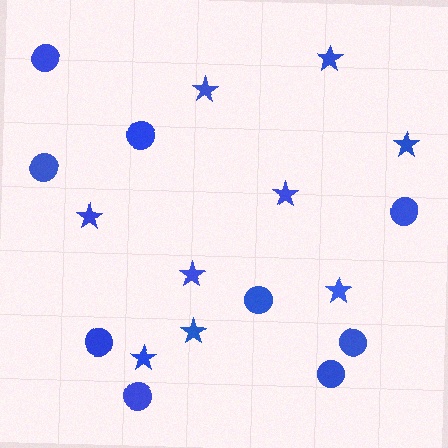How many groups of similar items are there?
There are 2 groups: one group of stars (9) and one group of circles (9).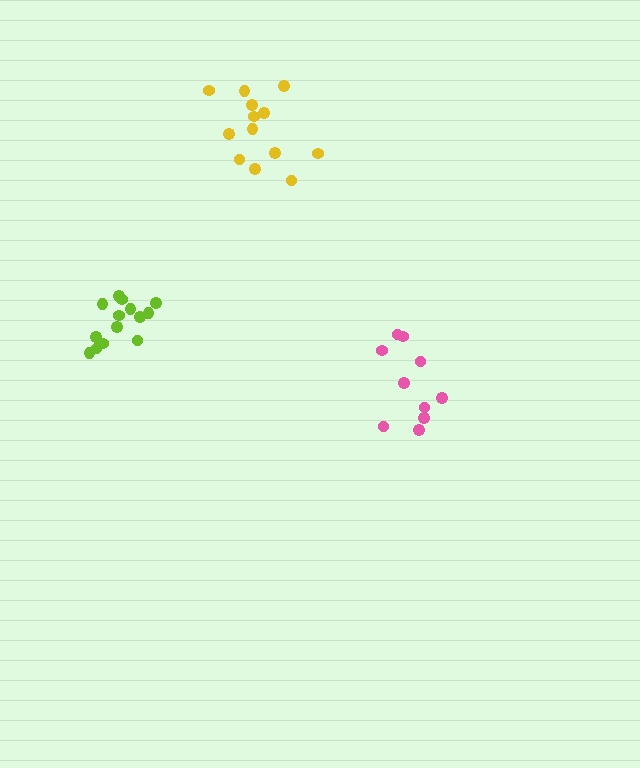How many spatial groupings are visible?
There are 3 spatial groupings.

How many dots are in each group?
Group 1: 10 dots, Group 2: 13 dots, Group 3: 14 dots (37 total).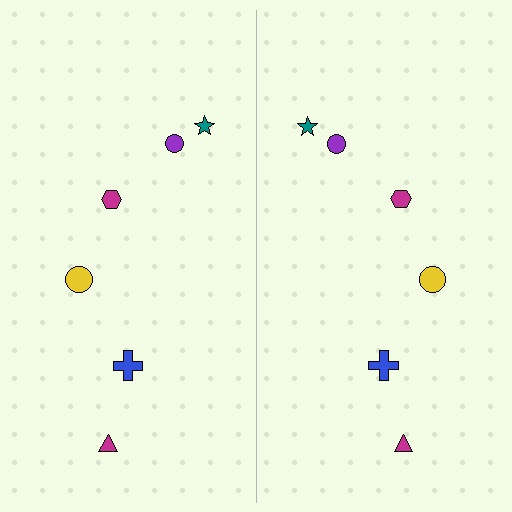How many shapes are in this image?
There are 12 shapes in this image.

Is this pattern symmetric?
Yes, this pattern has bilateral (reflection) symmetry.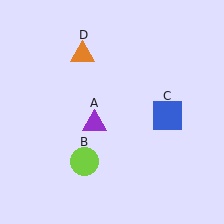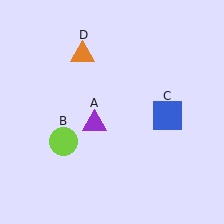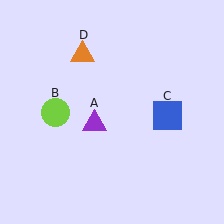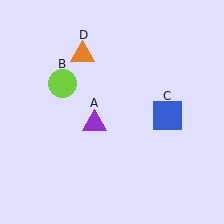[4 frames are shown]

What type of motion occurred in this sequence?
The lime circle (object B) rotated clockwise around the center of the scene.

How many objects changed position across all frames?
1 object changed position: lime circle (object B).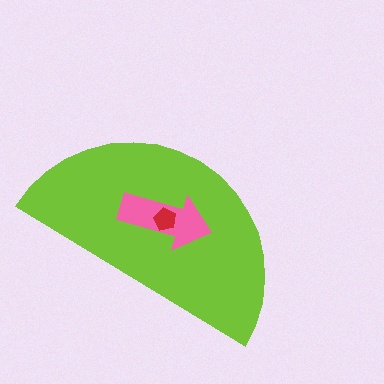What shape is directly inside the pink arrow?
The red pentagon.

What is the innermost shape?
The red pentagon.